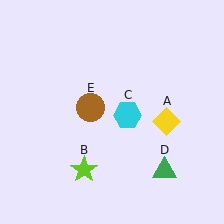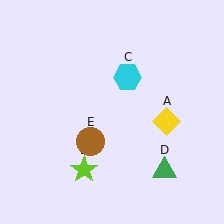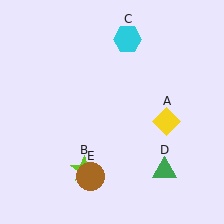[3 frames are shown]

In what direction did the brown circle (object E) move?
The brown circle (object E) moved down.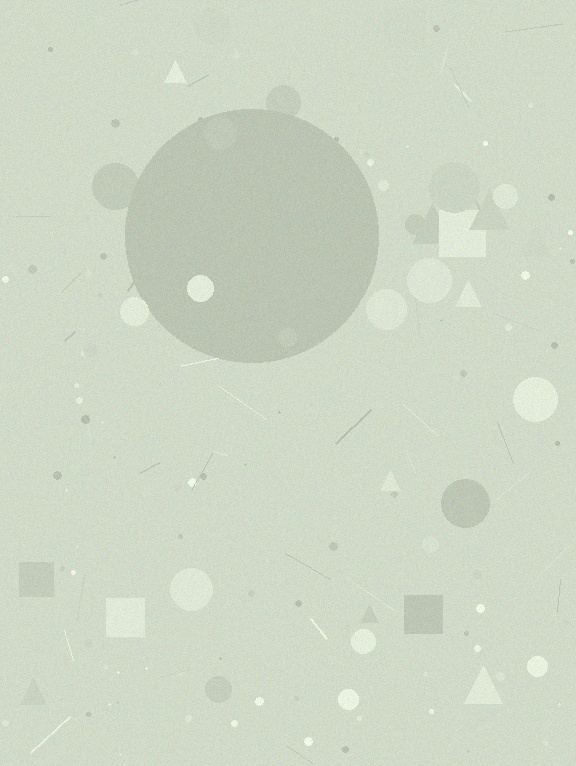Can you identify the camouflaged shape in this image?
The camouflaged shape is a circle.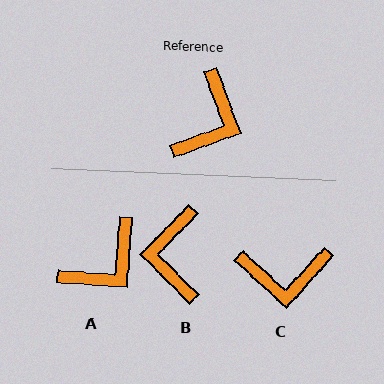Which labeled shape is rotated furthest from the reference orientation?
B, about 155 degrees away.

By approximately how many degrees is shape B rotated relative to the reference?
Approximately 155 degrees clockwise.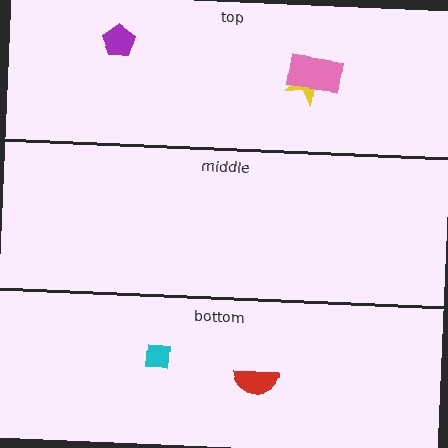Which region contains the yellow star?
The top region.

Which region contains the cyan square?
The bottom region.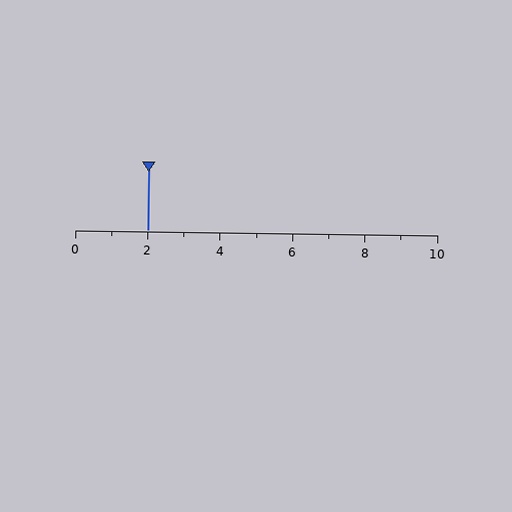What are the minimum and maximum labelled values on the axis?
The axis runs from 0 to 10.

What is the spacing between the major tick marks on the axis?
The major ticks are spaced 2 apart.